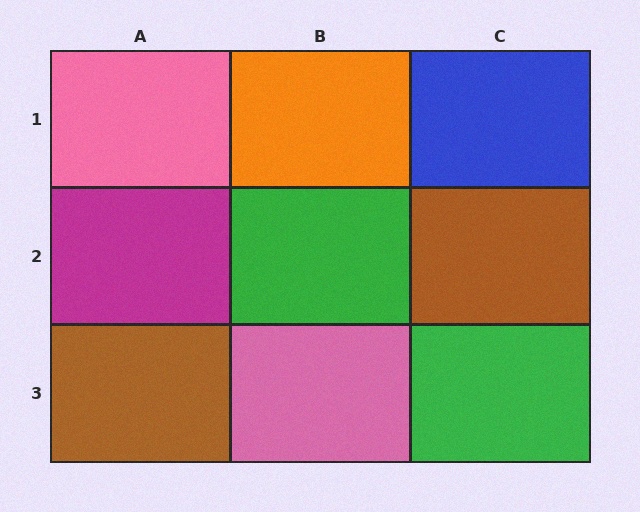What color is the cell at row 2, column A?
Magenta.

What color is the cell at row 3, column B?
Pink.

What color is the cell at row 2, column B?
Green.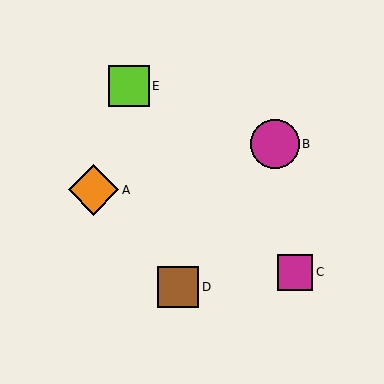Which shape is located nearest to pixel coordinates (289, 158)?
The magenta circle (labeled B) at (275, 144) is nearest to that location.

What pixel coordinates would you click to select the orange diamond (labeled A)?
Click at (93, 190) to select the orange diamond A.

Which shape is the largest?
The orange diamond (labeled A) is the largest.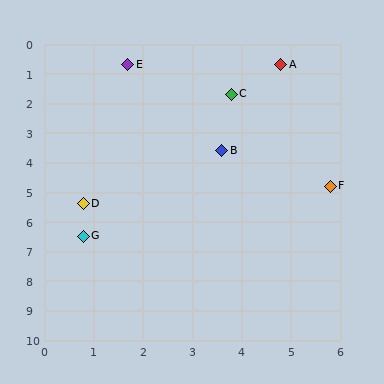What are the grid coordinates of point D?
Point D is at approximately (0.8, 5.4).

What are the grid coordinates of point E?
Point E is at approximately (1.7, 0.7).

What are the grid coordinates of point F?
Point F is at approximately (5.8, 4.8).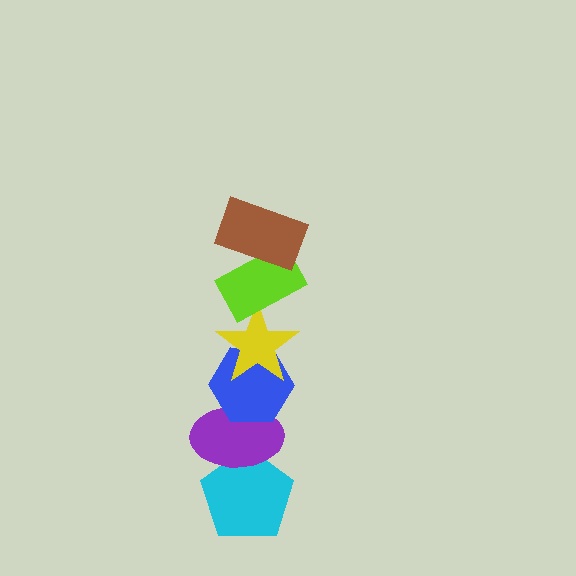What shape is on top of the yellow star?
The lime rectangle is on top of the yellow star.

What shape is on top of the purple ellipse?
The blue hexagon is on top of the purple ellipse.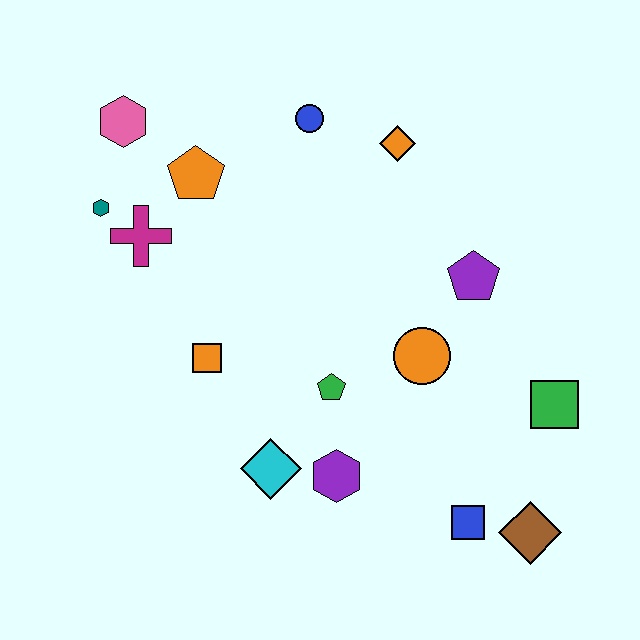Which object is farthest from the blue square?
The pink hexagon is farthest from the blue square.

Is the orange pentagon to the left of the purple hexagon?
Yes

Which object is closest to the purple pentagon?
The orange circle is closest to the purple pentagon.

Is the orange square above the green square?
Yes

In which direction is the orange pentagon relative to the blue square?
The orange pentagon is above the blue square.